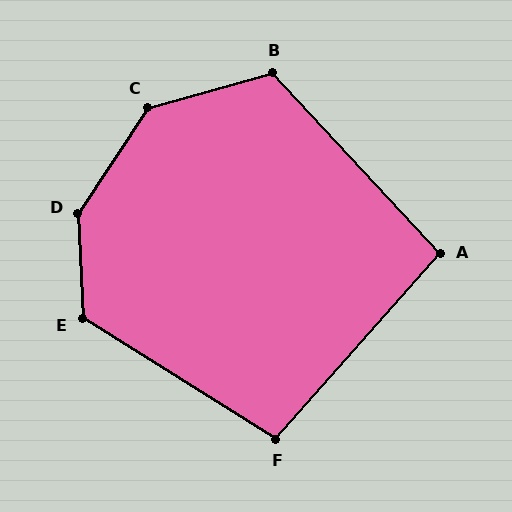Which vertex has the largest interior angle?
D, at approximately 143 degrees.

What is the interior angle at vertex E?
Approximately 125 degrees (obtuse).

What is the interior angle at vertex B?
Approximately 117 degrees (obtuse).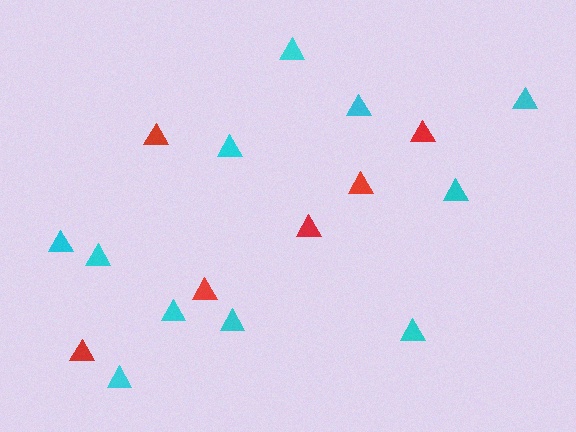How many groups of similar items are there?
There are 2 groups: one group of red triangles (6) and one group of cyan triangles (11).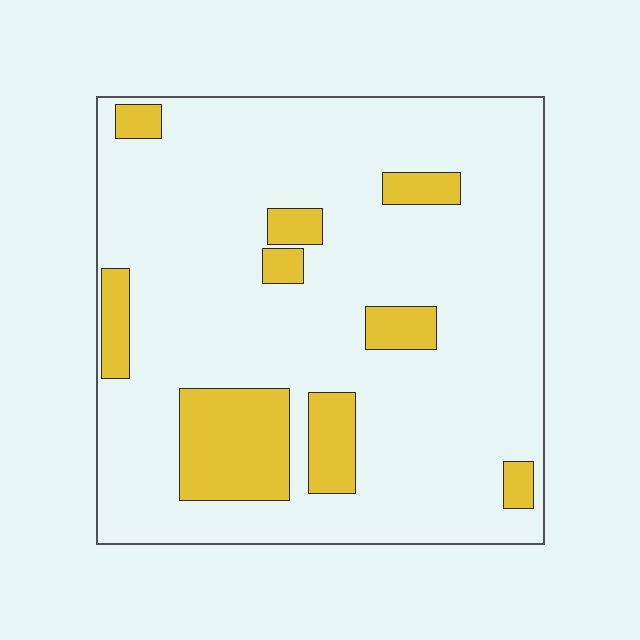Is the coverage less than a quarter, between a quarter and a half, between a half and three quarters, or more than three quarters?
Less than a quarter.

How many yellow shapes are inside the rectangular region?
9.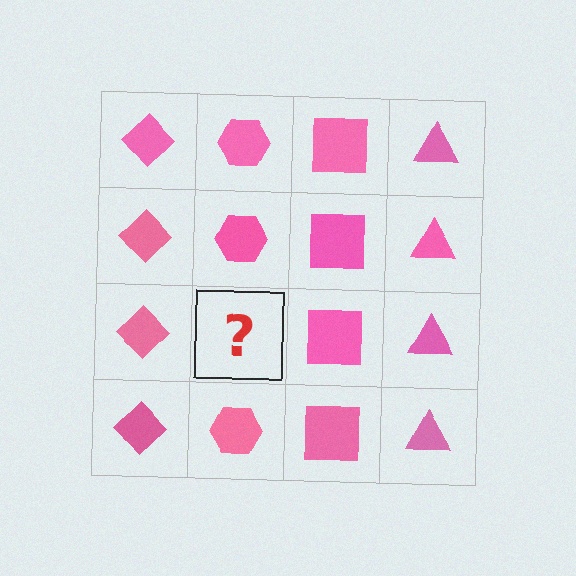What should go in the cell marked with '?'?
The missing cell should contain a pink hexagon.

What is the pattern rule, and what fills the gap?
The rule is that each column has a consistent shape. The gap should be filled with a pink hexagon.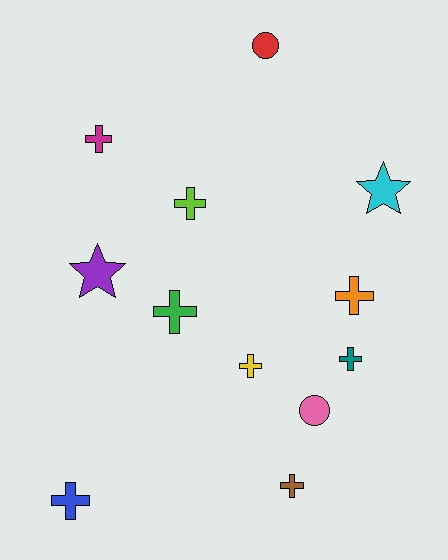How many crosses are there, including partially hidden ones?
There are 8 crosses.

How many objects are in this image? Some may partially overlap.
There are 12 objects.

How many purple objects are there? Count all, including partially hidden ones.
There is 1 purple object.